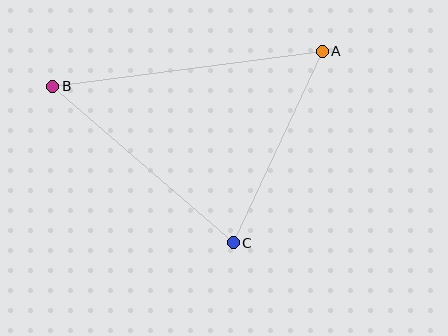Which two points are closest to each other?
Points A and C are closest to each other.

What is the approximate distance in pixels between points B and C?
The distance between B and C is approximately 239 pixels.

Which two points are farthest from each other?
Points A and B are farthest from each other.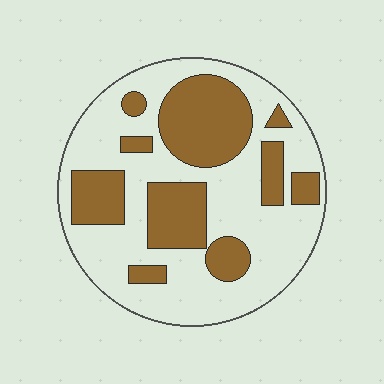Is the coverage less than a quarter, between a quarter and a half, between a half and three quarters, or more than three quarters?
Between a quarter and a half.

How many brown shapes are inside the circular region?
10.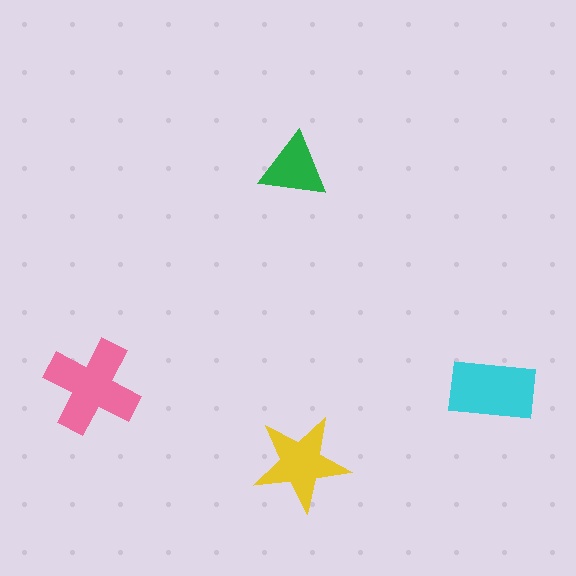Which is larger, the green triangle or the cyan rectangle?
The cyan rectangle.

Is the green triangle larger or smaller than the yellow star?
Smaller.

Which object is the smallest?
The green triangle.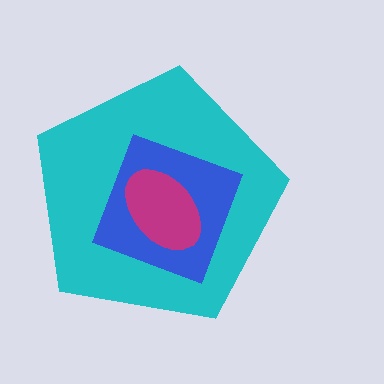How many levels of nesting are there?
3.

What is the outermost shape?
The cyan pentagon.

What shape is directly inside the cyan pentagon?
The blue square.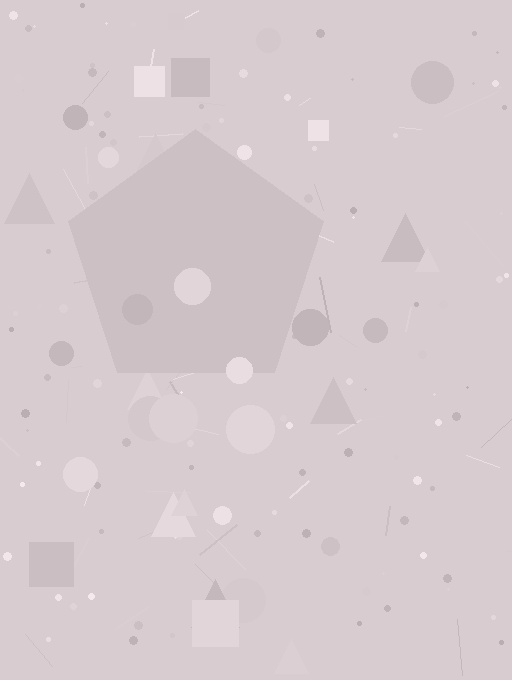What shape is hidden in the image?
A pentagon is hidden in the image.